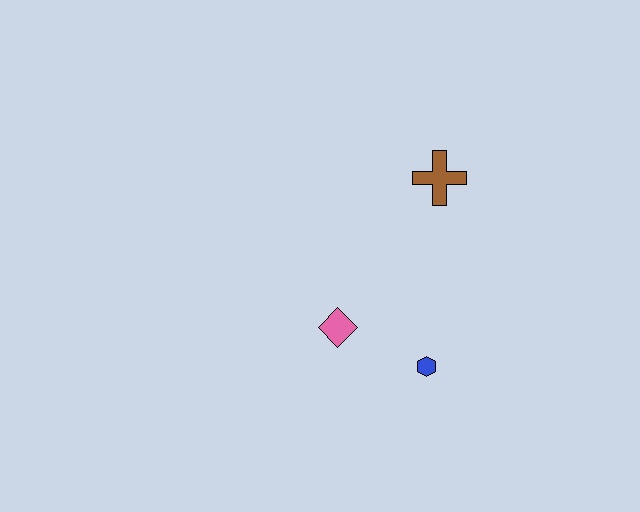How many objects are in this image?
There are 3 objects.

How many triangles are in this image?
There are no triangles.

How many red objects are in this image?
There are no red objects.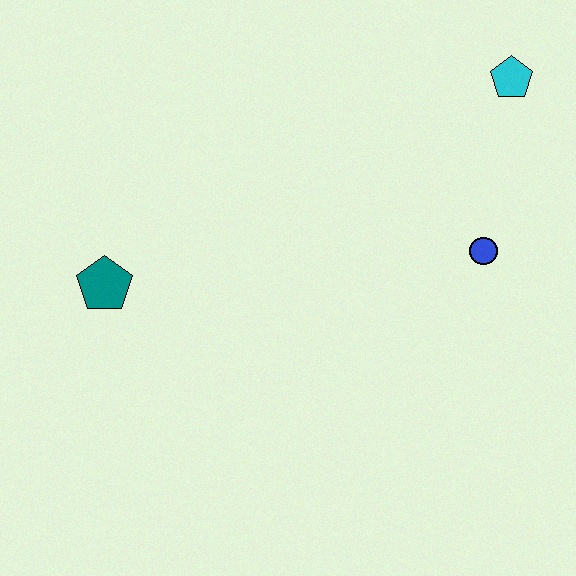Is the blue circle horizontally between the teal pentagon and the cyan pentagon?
Yes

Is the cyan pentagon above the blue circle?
Yes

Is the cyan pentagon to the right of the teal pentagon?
Yes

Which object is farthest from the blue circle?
The teal pentagon is farthest from the blue circle.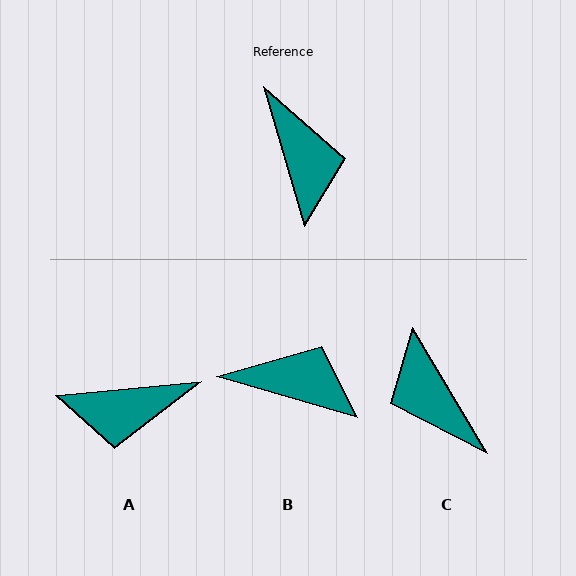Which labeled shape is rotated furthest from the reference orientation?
C, about 166 degrees away.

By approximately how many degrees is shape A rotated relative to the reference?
Approximately 101 degrees clockwise.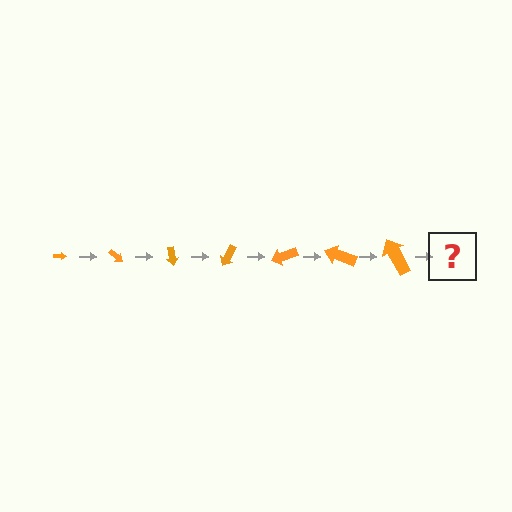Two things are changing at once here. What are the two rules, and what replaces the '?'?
The two rules are that the arrow grows larger each step and it rotates 40 degrees each step. The '?' should be an arrow, larger than the previous one and rotated 280 degrees from the start.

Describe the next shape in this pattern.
It should be an arrow, larger than the previous one and rotated 280 degrees from the start.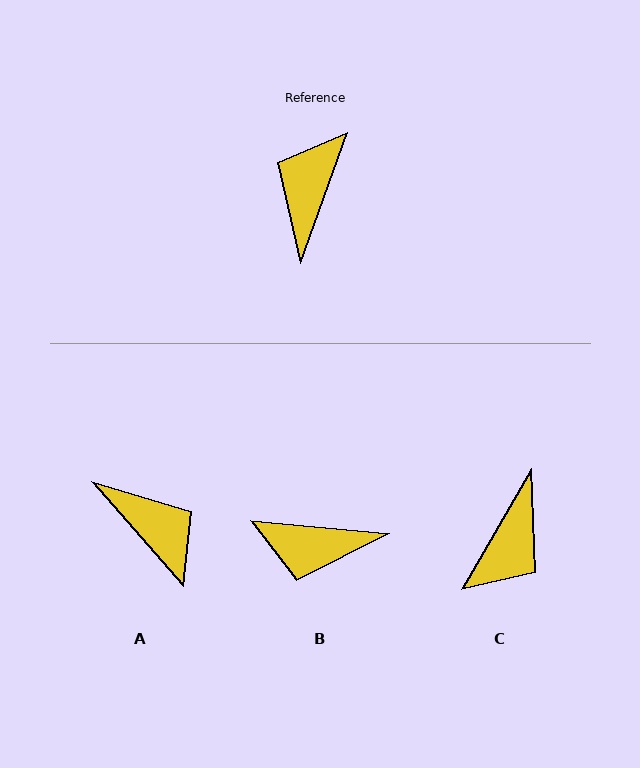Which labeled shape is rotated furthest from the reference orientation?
C, about 170 degrees away.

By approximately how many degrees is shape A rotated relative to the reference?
Approximately 119 degrees clockwise.